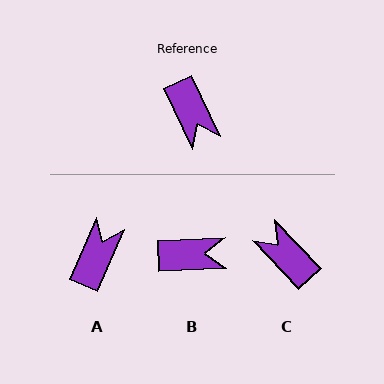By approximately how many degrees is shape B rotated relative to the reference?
Approximately 68 degrees counter-clockwise.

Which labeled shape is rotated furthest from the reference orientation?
C, about 162 degrees away.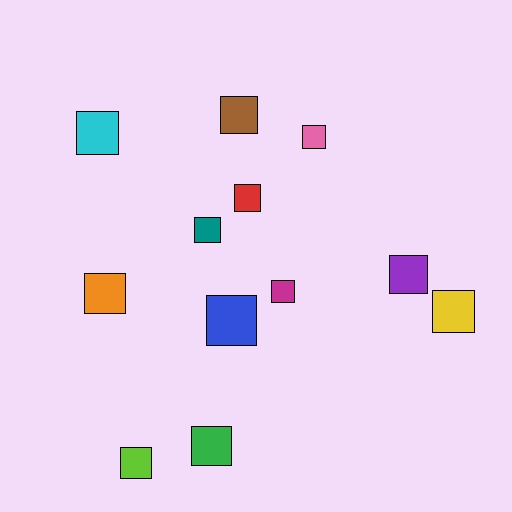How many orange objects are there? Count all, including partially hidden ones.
There is 1 orange object.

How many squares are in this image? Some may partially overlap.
There are 12 squares.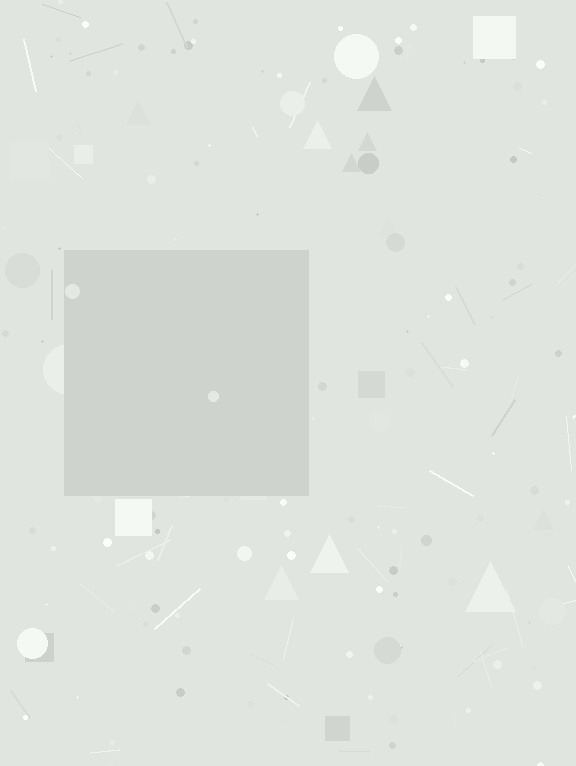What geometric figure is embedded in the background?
A square is embedded in the background.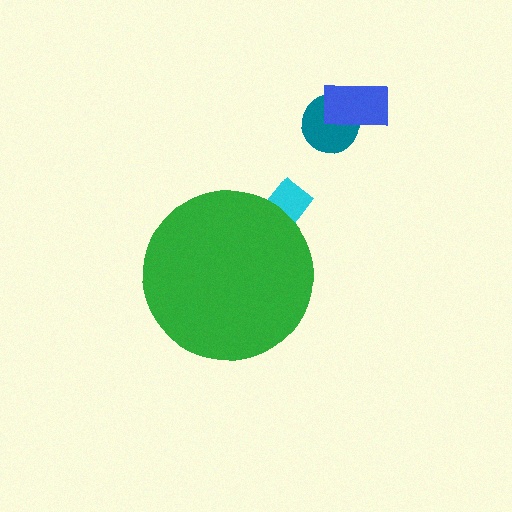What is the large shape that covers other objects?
A green circle.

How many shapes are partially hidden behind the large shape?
1 shape is partially hidden.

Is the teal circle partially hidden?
No, the teal circle is fully visible.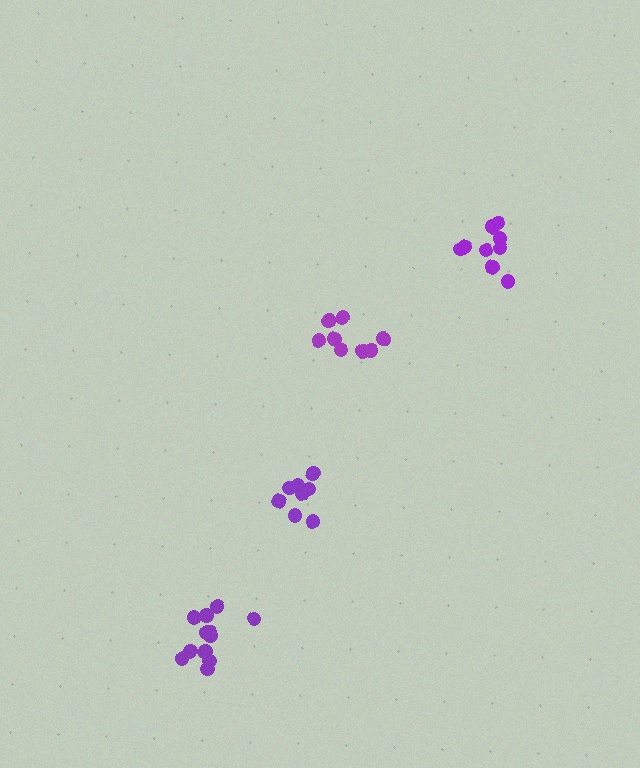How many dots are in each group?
Group 1: 9 dots, Group 2: 8 dots, Group 3: 12 dots, Group 4: 8 dots (37 total).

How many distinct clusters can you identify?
There are 4 distinct clusters.